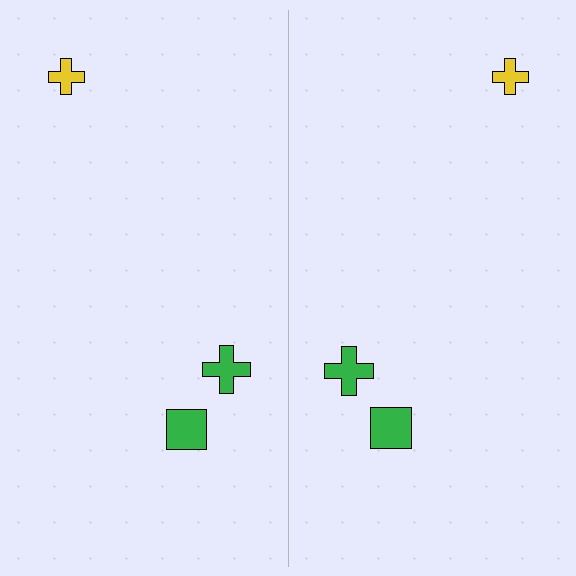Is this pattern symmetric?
Yes, this pattern has bilateral (reflection) symmetry.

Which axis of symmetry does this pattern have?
The pattern has a vertical axis of symmetry running through the center of the image.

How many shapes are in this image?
There are 6 shapes in this image.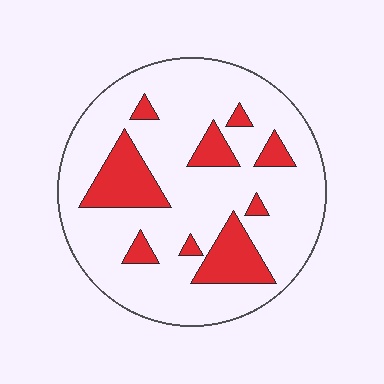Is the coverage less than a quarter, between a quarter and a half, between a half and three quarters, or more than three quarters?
Less than a quarter.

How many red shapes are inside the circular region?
9.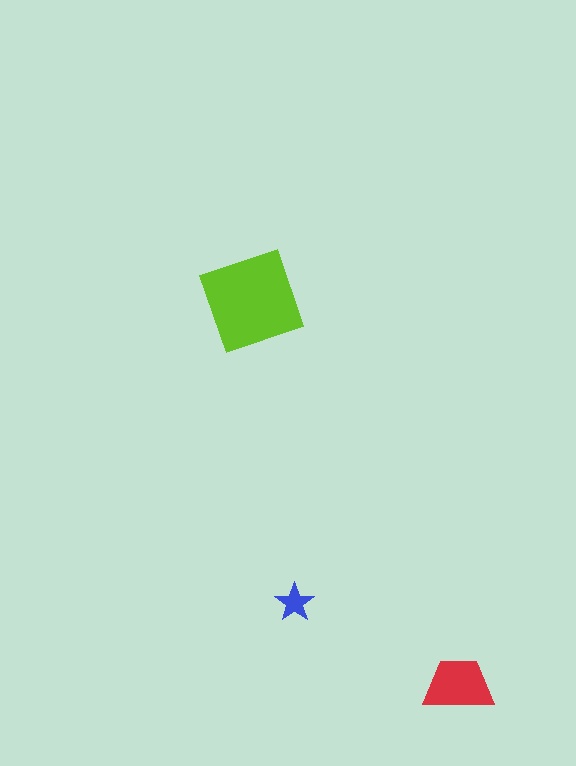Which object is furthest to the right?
The red trapezoid is rightmost.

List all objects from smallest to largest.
The blue star, the red trapezoid, the lime square.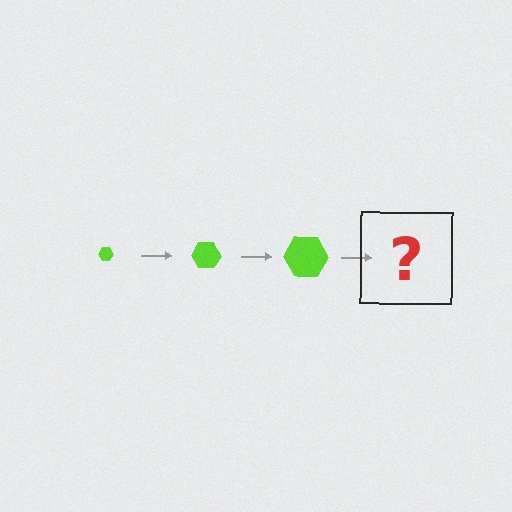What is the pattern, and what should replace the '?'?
The pattern is that the hexagon gets progressively larger each step. The '?' should be a lime hexagon, larger than the previous one.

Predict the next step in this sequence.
The next step is a lime hexagon, larger than the previous one.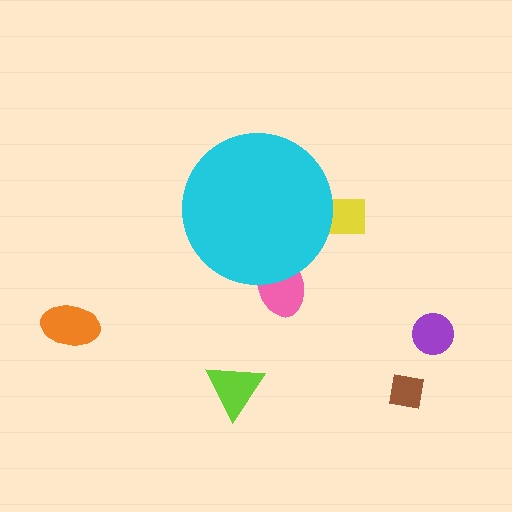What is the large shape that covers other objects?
A cyan circle.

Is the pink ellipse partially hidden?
Yes, the pink ellipse is partially hidden behind the cyan circle.